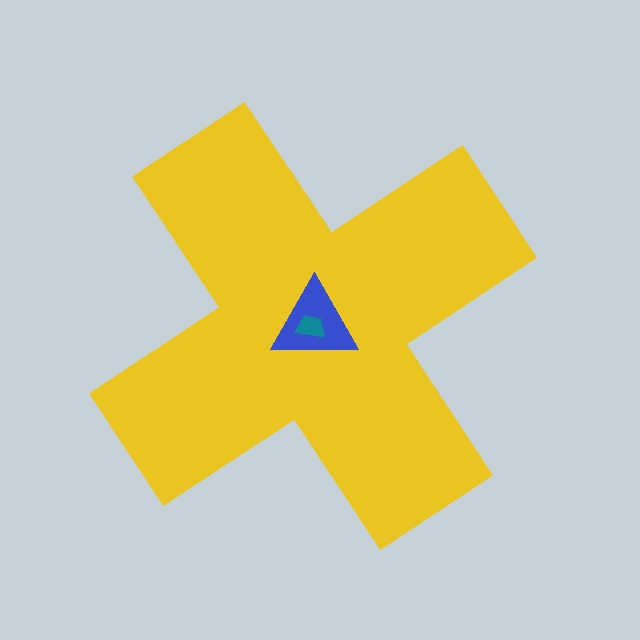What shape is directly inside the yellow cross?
The blue triangle.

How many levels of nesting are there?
3.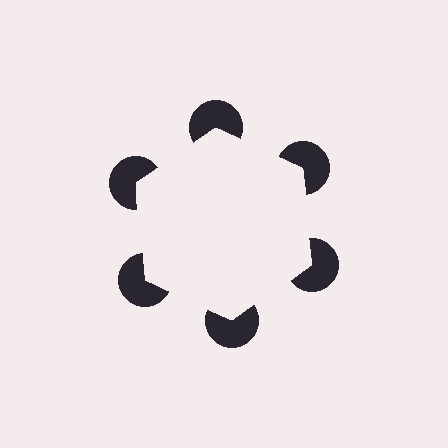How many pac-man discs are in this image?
There are 6 — one at each vertex of the illusory hexagon.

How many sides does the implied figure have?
6 sides.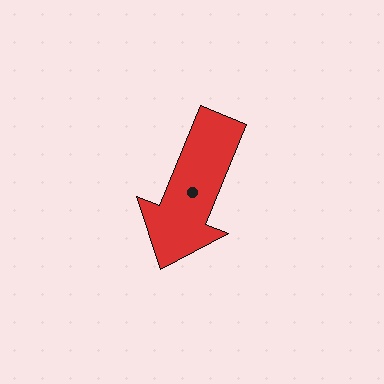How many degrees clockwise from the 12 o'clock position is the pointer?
Approximately 202 degrees.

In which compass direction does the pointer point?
South.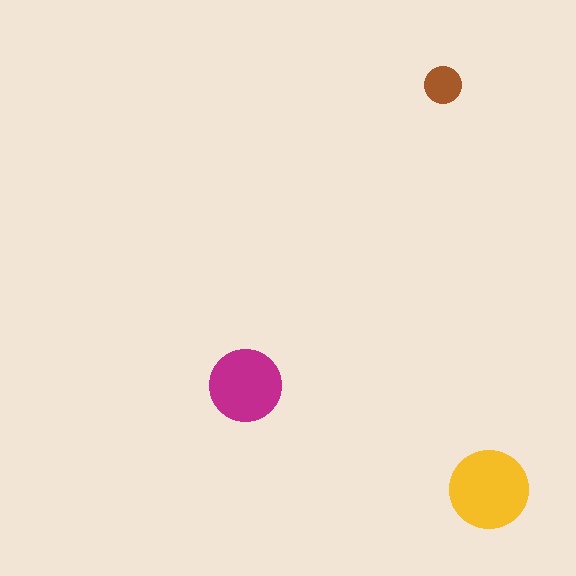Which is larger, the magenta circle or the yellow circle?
The yellow one.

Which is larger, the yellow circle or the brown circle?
The yellow one.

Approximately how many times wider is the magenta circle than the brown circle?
About 2 times wider.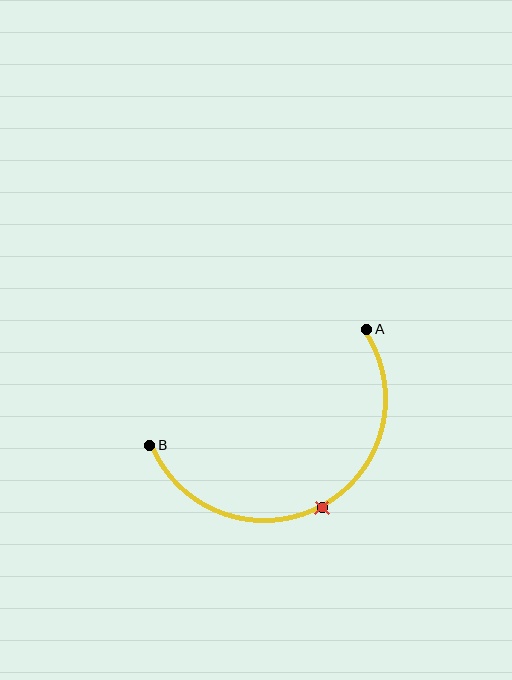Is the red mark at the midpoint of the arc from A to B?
Yes. The red mark lies on the arc at equal arc-length from both A and B — it is the arc midpoint.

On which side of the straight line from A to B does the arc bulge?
The arc bulges below the straight line connecting A and B.